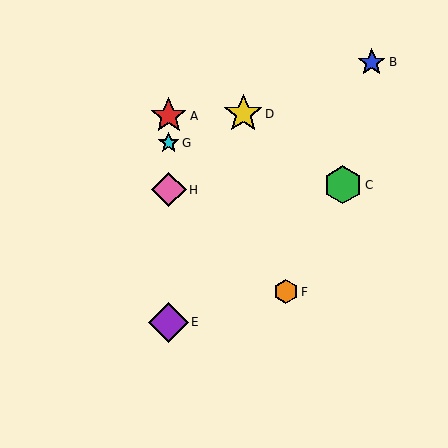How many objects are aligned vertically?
4 objects (A, E, G, H) are aligned vertically.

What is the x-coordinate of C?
Object C is at x≈343.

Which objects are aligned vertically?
Objects A, E, G, H are aligned vertically.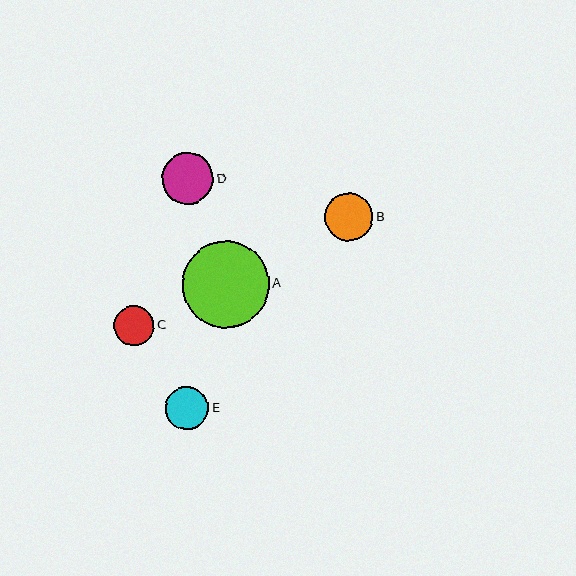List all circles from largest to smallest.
From largest to smallest: A, D, B, E, C.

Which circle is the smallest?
Circle C is the smallest with a size of approximately 41 pixels.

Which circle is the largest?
Circle A is the largest with a size of approximately 87 pixels.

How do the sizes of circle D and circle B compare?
Circle D and circle B are approximately the same size.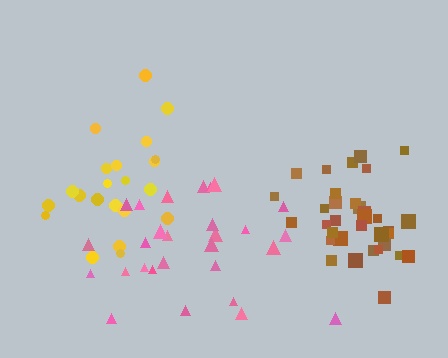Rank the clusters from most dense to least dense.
brown, yellow, pink.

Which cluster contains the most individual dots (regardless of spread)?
Brown (34).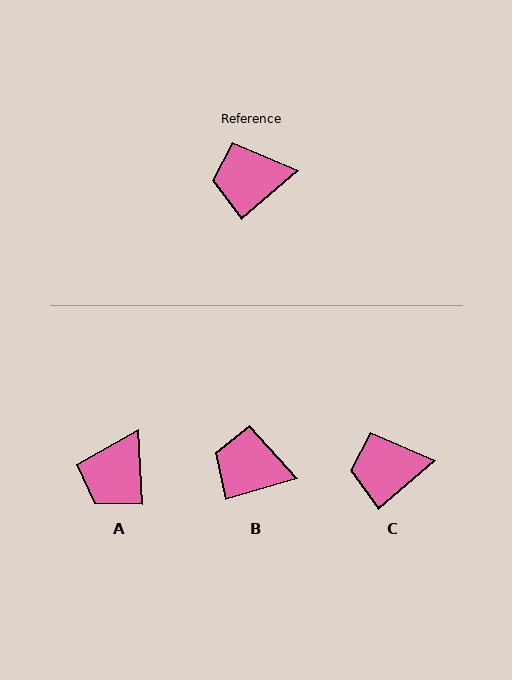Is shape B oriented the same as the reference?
No, it is off by about 25 degrees.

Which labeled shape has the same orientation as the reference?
C.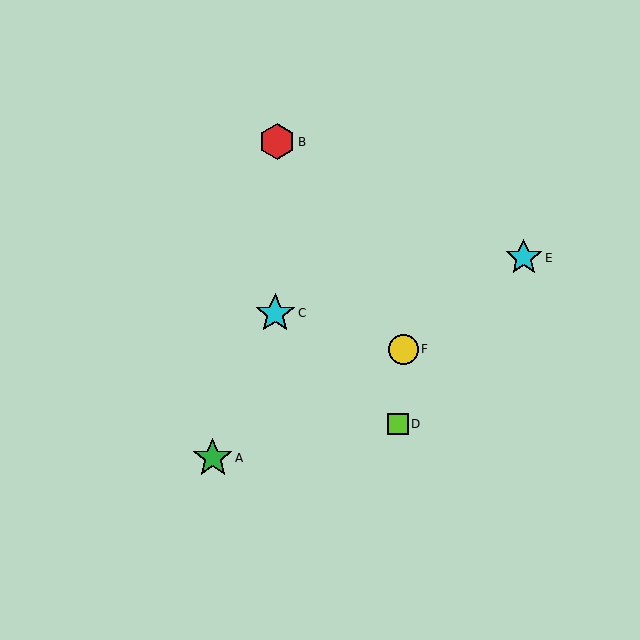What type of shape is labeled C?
Shape C is a cyan star.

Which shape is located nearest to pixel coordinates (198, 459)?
The green star (labeled A) at (213, 458) is nearest to that location.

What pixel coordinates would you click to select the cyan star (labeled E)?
Click at (524, 258) to select the cyan star E.